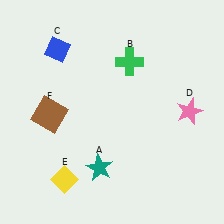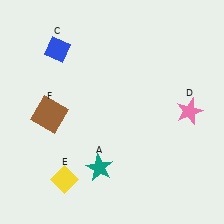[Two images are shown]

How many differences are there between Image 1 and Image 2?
There is 1 difference between the two images.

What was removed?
The green cross (B) was removed in Image 2.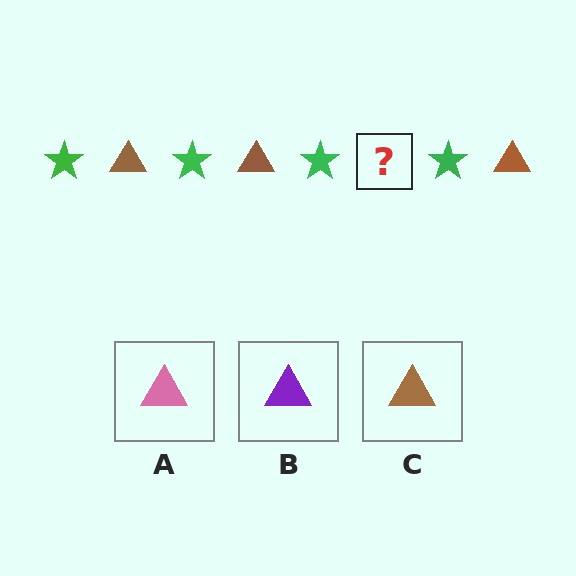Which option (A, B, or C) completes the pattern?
C.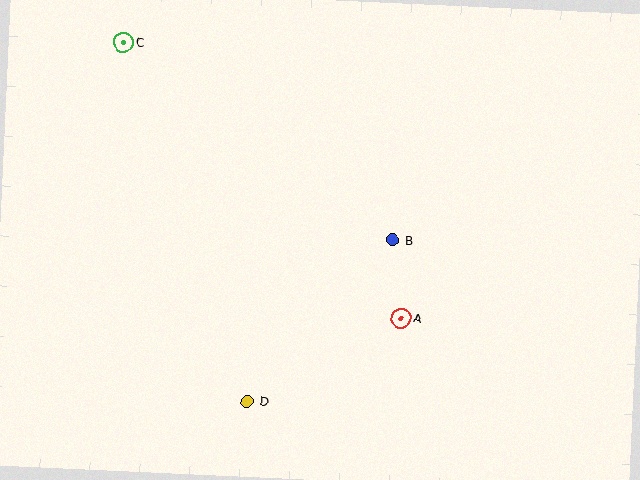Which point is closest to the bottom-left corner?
Point D is closest to the bottom-left corner.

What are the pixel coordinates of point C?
Point C is at (124, 42).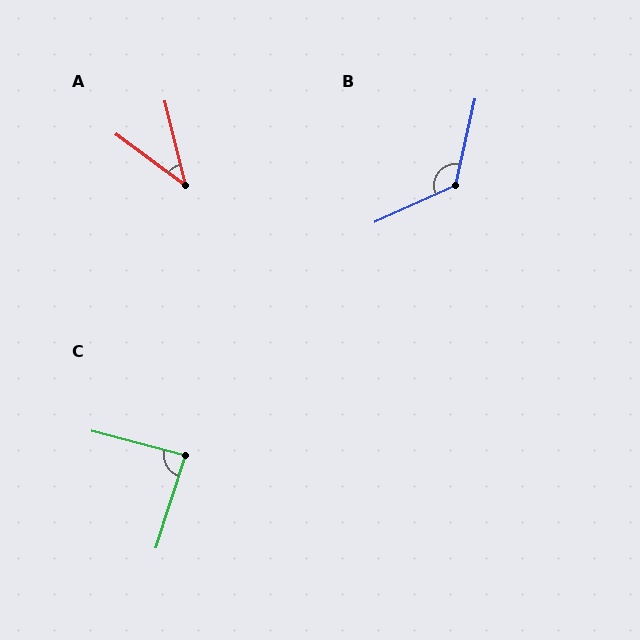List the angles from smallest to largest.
A (40°), C (87°), B (127°).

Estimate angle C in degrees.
Approximately 87 degrees.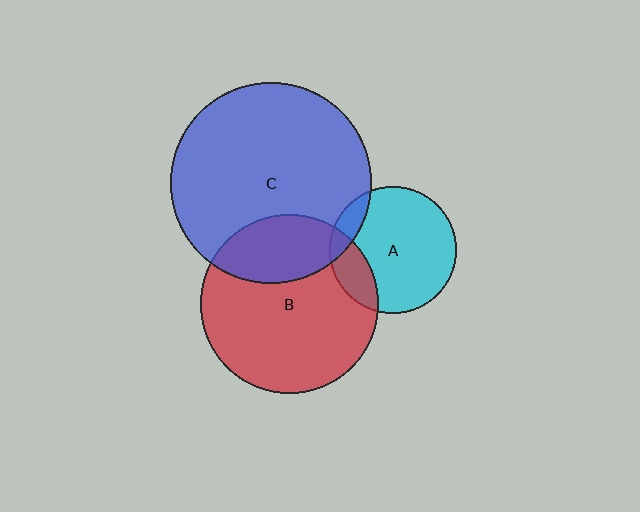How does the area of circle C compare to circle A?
Approximately 2.5 times.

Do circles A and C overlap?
Yes.